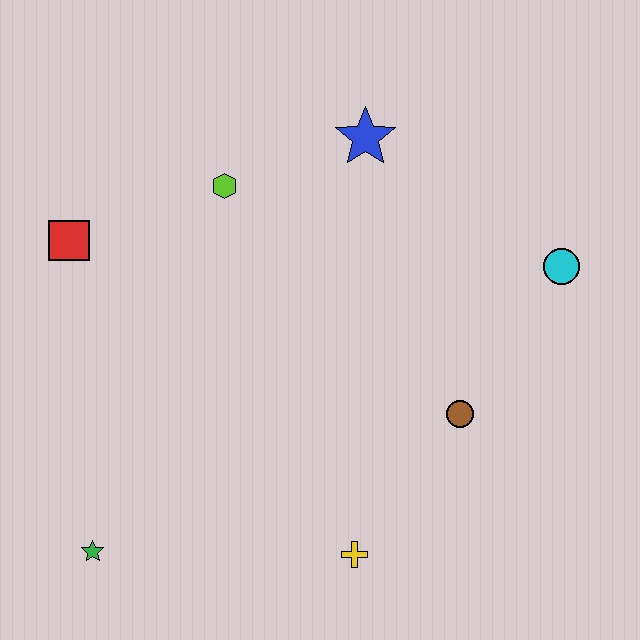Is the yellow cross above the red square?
No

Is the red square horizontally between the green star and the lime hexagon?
No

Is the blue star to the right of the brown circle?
No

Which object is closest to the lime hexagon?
The blue star is closest to the lime hexagon.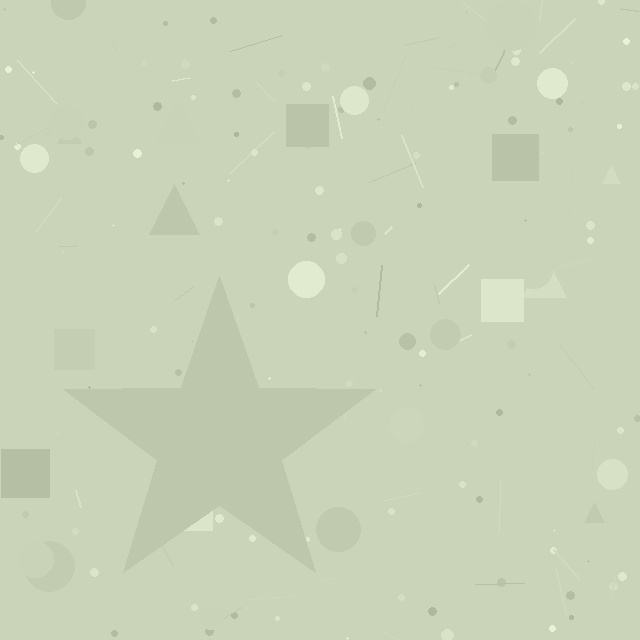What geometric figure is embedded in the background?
A star is embedded in the background.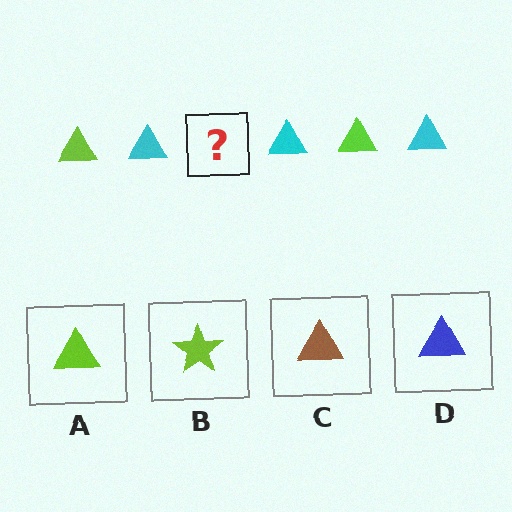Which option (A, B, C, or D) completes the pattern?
A.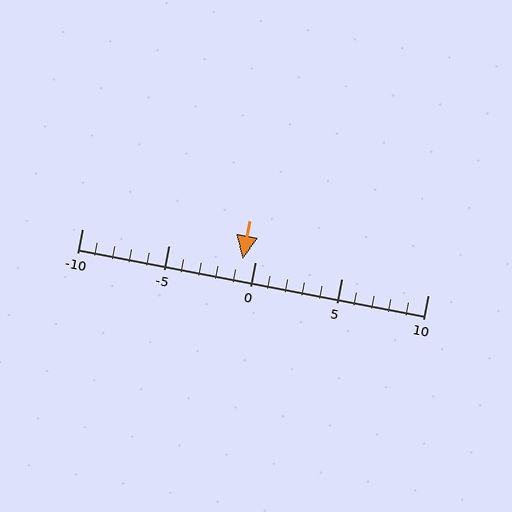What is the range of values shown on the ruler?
The ruler shows values from -10 to 10.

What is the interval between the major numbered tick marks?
The major tick marks are spaced 5 units apart.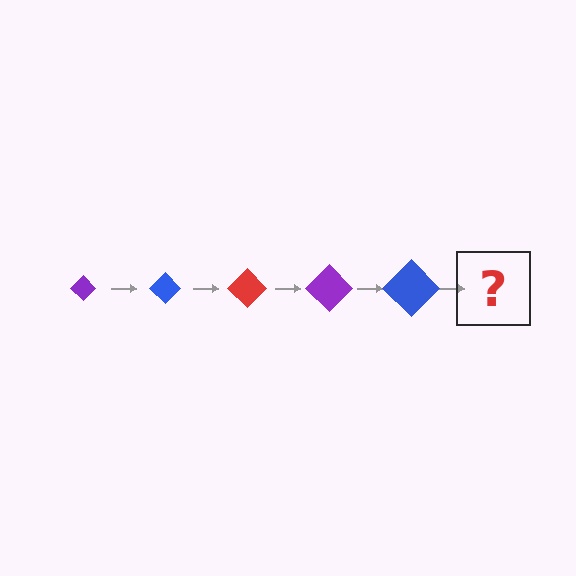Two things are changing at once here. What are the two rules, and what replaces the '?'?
The two rules are that the diamond grows larger each step and the color cycles through purple, blue, and red. The '?' should be a red diamond, larger than the previous one.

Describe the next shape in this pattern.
It should be a red diamond, larger than the previous one.